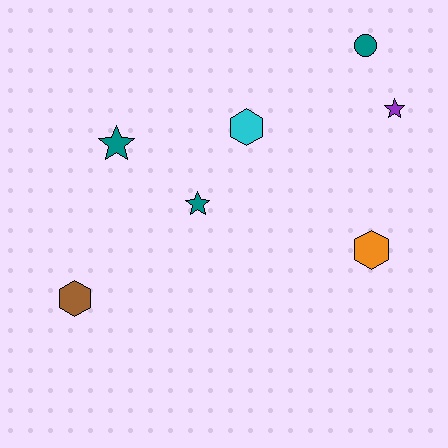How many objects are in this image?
There are 7 objects.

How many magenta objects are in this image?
There are no magenta objects.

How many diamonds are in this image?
There are no diamonds.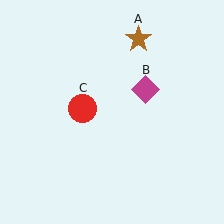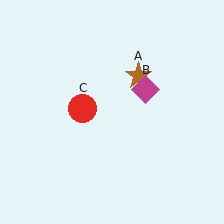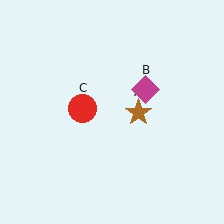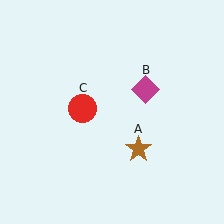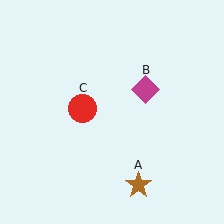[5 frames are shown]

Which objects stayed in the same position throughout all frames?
Magenta diamond (object B) and red circle (object C) remained stationary.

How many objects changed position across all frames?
1 object changed position: brown star (object A).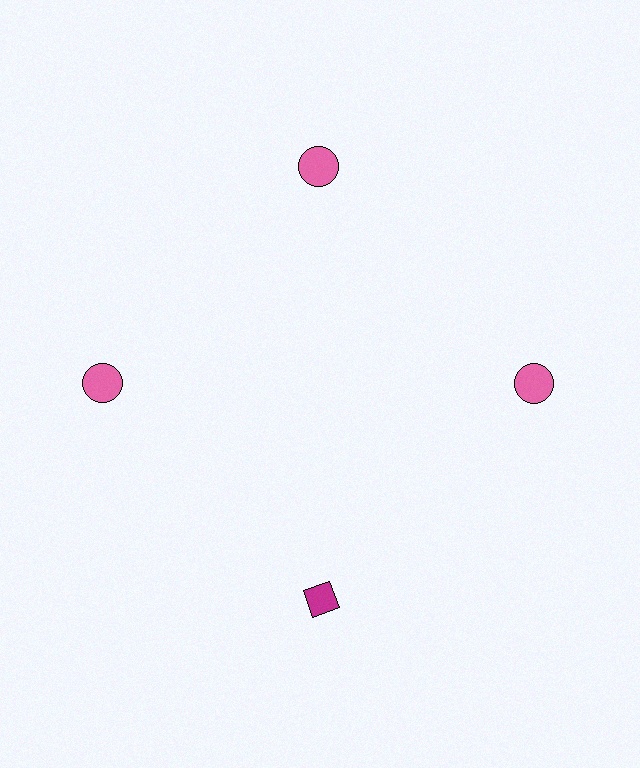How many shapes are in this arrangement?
There are 4 shapes arranged in a ring pattern.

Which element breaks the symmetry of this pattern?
The magenta diamond at roughly the 6 o'clock position breaks the symmetry. All other shapes are pink circles.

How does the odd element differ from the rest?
It differs in both color (magenta instead of pink) and shape (diamond instead of circle).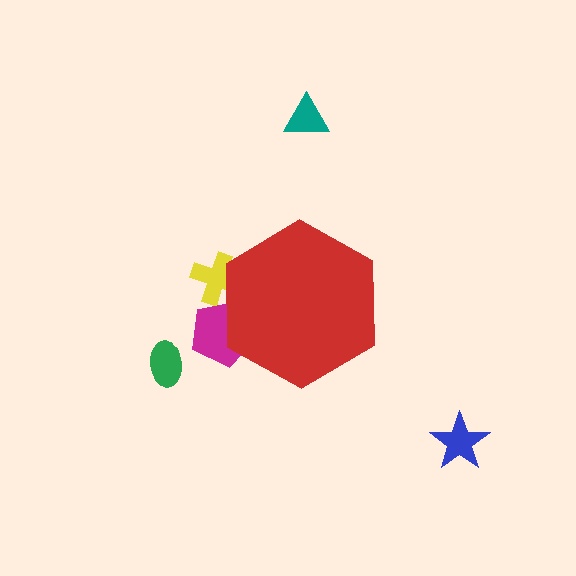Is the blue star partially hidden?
No, the blue star is fully visible.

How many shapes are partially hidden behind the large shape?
2 shapes are partially hidden.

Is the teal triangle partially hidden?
No, the teal triangle is fully visible.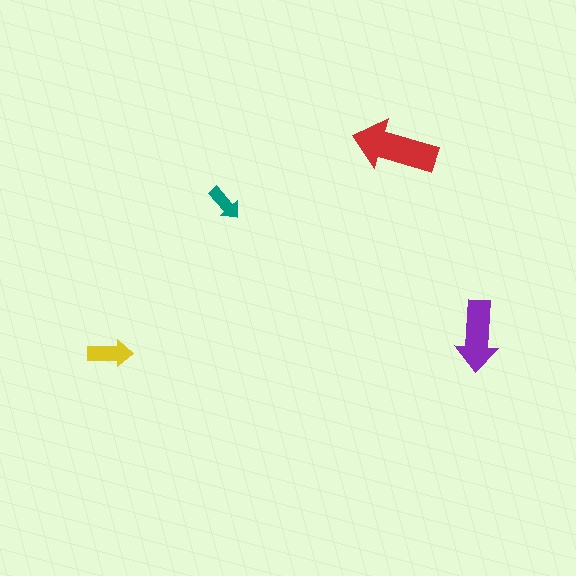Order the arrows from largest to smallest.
the red one, the purple one, the yellow one, the teal one.